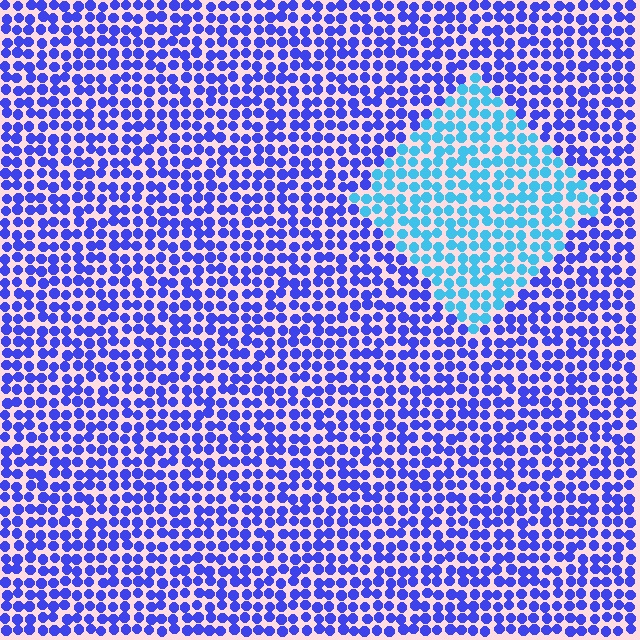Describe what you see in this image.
The image is filled with small blue elements in a uniform arrangement. A diamond-shaped region is visible where the elements are tinted to a slightly different hue, forming a subtle color boundary.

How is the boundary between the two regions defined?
The boundary is defined purely by a slight shift in hue (about 45 degrees). Spacing, size, and orientation are identical on both sides.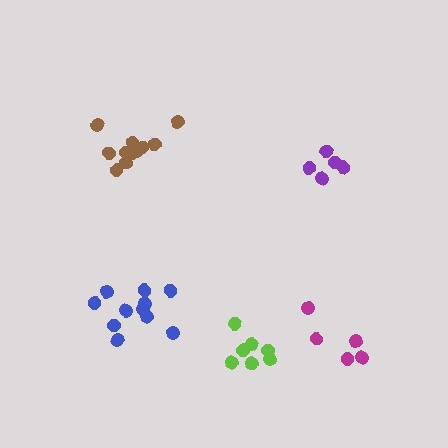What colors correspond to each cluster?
The clusters are colored: blue, lime, purple, brown, magenta.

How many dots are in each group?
Group 1: 11 dots, Group 2: 8 dots, Group 3: 5 dots, Group 4: 11 dots, Group 5: 5 dots (40 total).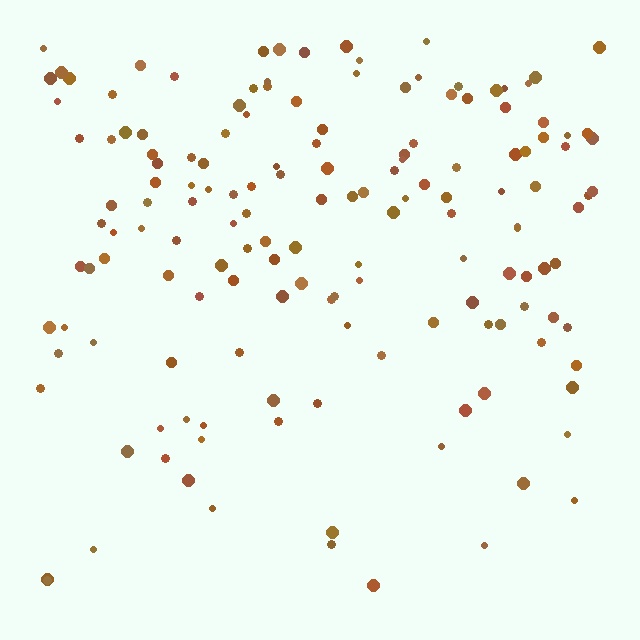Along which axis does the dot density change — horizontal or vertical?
Vertical.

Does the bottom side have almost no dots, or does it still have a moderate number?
Still a moderate number, just noticeably fewer than the top.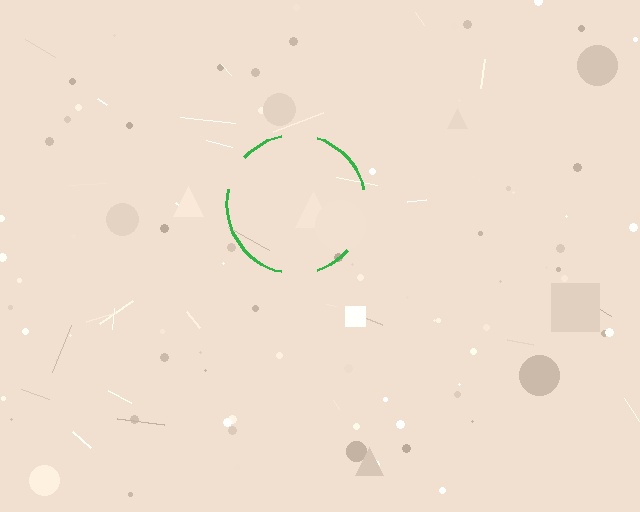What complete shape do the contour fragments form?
The contour fragments form a circle.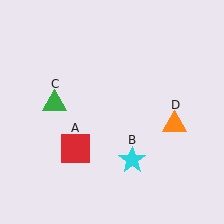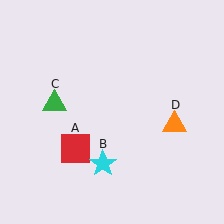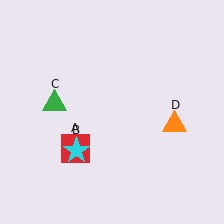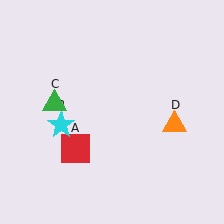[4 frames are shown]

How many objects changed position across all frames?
1 object changed position: cyan star (object B).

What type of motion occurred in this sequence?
The cyan star (object B) rotated clockwise around the center of the scene.